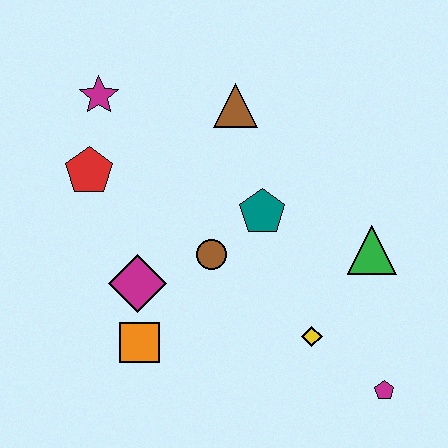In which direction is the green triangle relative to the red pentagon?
The green triangle is to the right of the red pentagon.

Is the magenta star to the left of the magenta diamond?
Yes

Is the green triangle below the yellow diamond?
No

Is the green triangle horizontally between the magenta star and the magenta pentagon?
Yes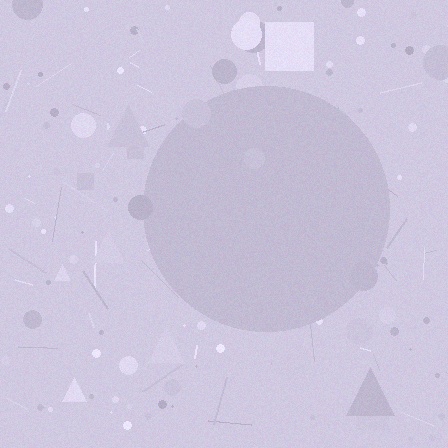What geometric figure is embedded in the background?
A circle is embedded in the background.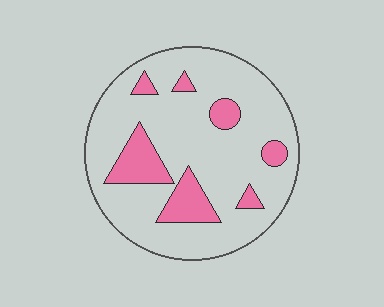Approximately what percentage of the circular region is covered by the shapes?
Approximately 20%.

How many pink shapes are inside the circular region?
7.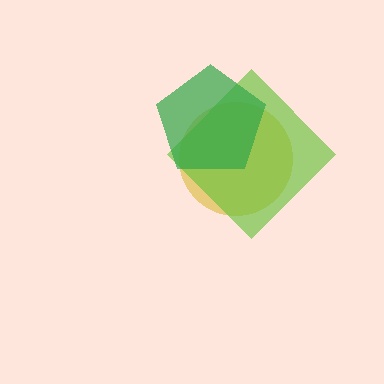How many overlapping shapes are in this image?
There are 3 overlapping shapes in the image.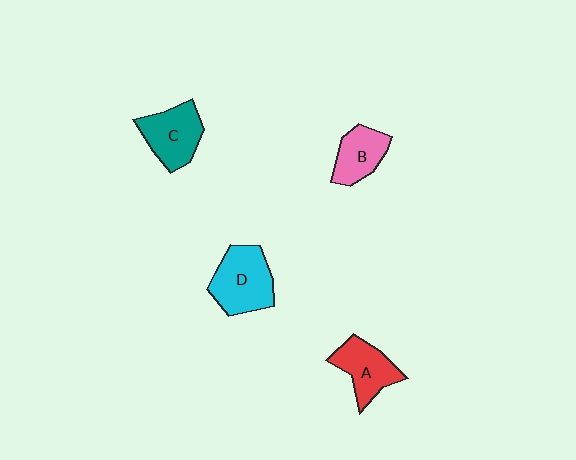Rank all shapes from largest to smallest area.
From largest to smallest: D (cyan), C (teal), A (red), B (pink).